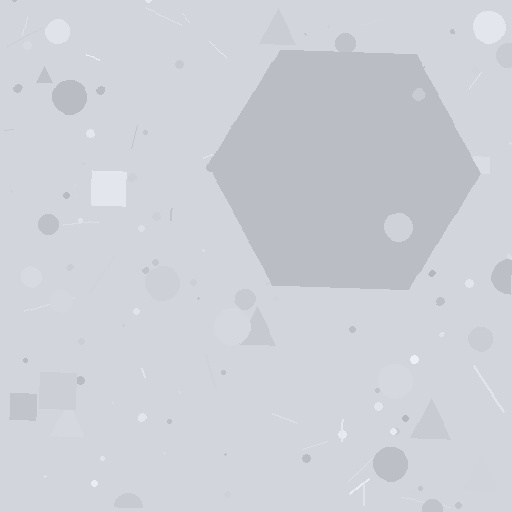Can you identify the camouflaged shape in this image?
The camouflaged shape is a hexagon.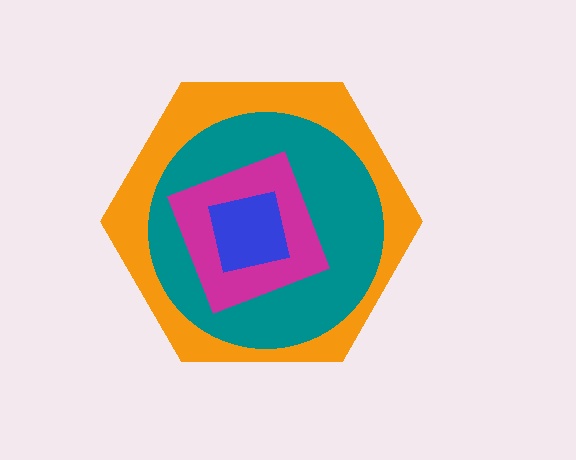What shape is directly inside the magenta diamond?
The blue square.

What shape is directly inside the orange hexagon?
The teal circle.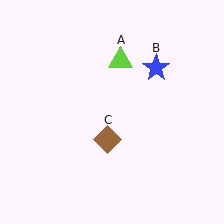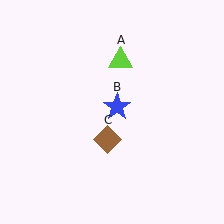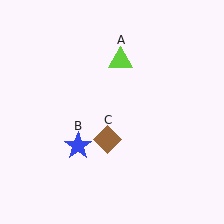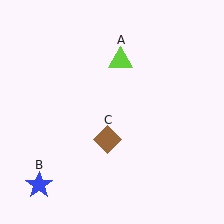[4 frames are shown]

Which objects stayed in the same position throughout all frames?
Lime triangle (object A) and brown diamond (object C) remained stationary.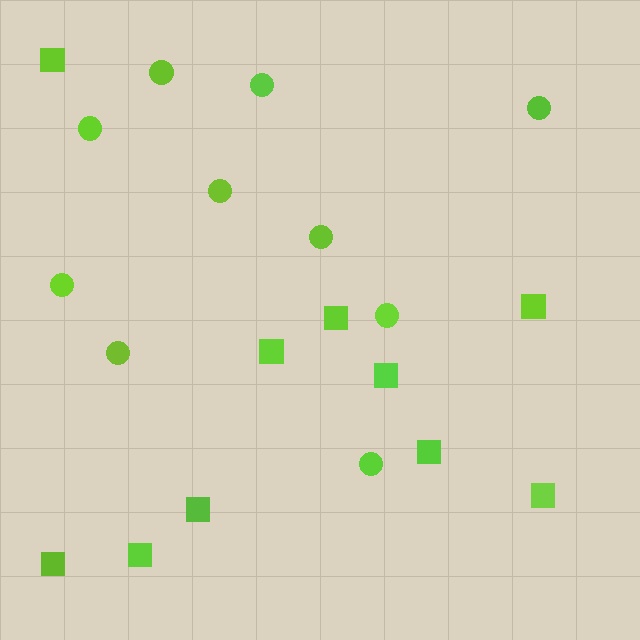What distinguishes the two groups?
There are 2 groups: one group of squares (10) and one group of circles (10).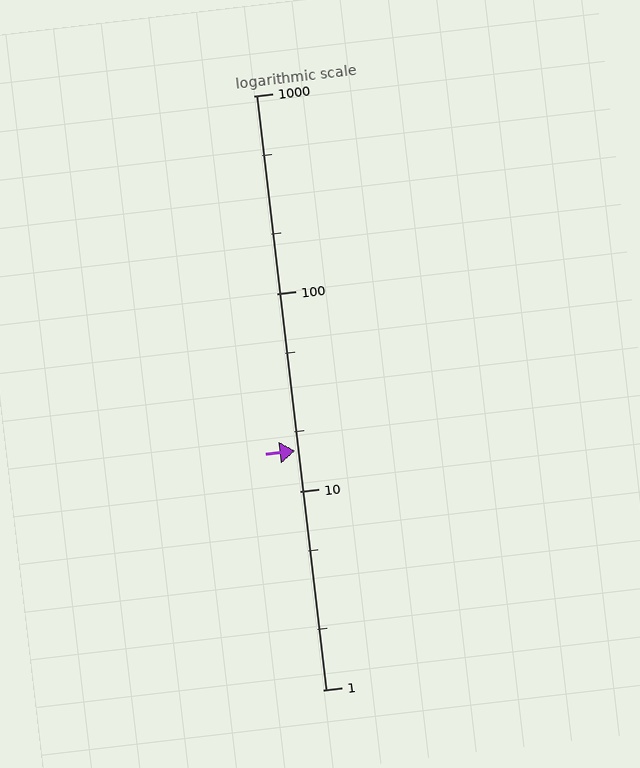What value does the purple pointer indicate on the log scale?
The pointer indicates approximately 16.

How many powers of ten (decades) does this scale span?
The scale spans 3 decades, from 1 to 1000.